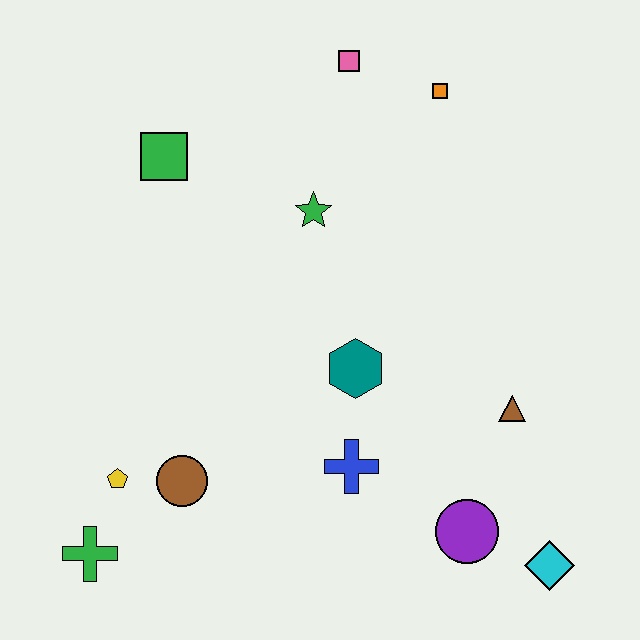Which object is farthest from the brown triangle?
The green cross is farthest from the brown triangle.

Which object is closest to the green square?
The green star is closest to the green square.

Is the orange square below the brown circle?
No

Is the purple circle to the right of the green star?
Yes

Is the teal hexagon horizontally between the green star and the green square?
No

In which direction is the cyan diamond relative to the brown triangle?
The cyan diamond is below the brown triangle.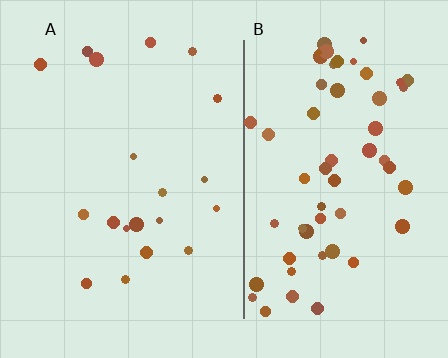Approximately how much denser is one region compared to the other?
Approximately 2.9× — region B over region A.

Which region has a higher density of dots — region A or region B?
B (the right).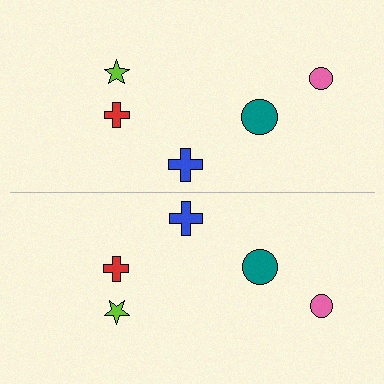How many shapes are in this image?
There are 10 shapes in this image.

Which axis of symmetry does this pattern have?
The pattern has a horizontal axis of symmetry running through the center of the image.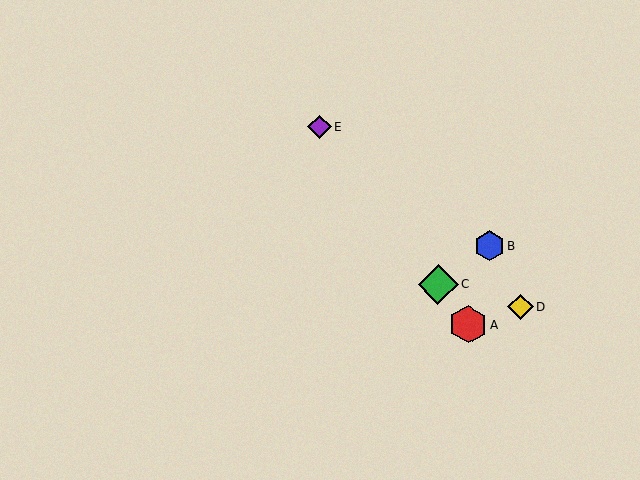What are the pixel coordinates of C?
Object C is at (438, 285).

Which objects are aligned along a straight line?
Objects A, C, E are aligned along a straight line.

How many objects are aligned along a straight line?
3 objects (A, C, E) are aligned along a straight line.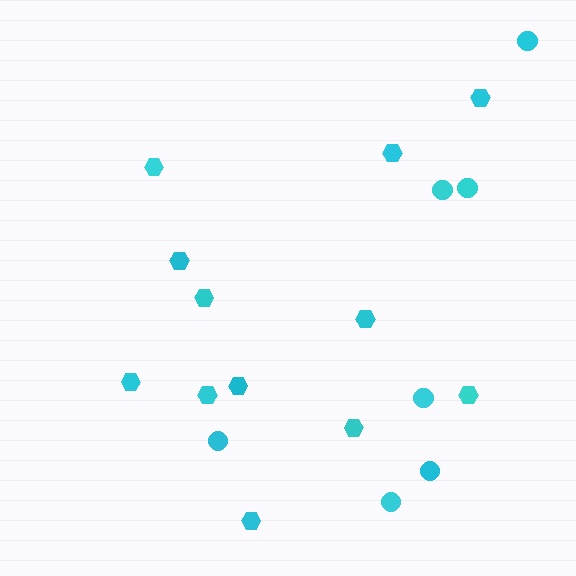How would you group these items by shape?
There are 2 groups: one group of hexagons (12) and one group of circles (7).